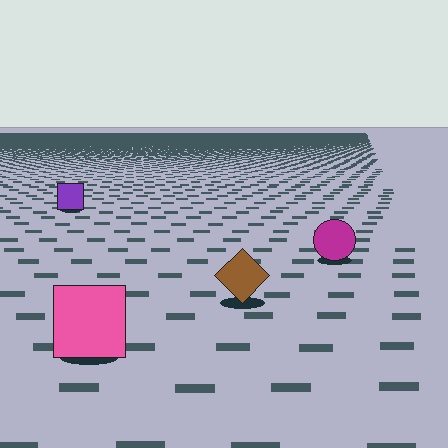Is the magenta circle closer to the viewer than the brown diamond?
No. The brown diamond is closer — you can tell from the texture gradient: the ground texture is coarser near it.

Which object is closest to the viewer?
The pink square is closest. The texture marks near it are larger and more spread out.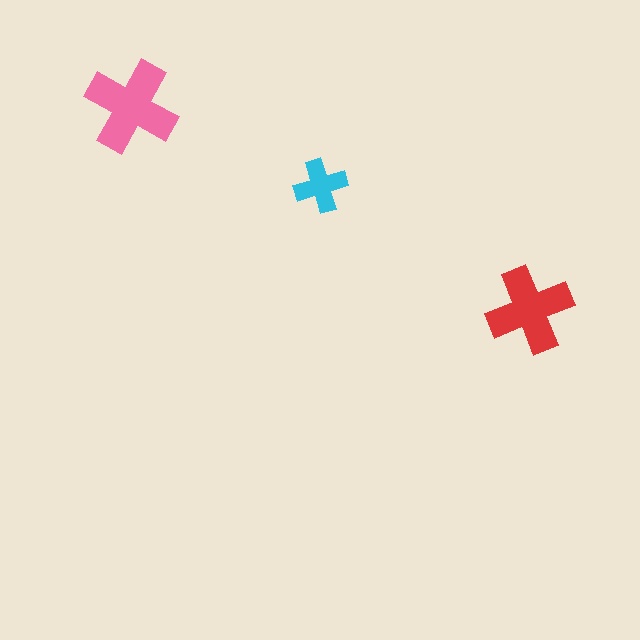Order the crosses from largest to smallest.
the pink one, the red one, the cyan one.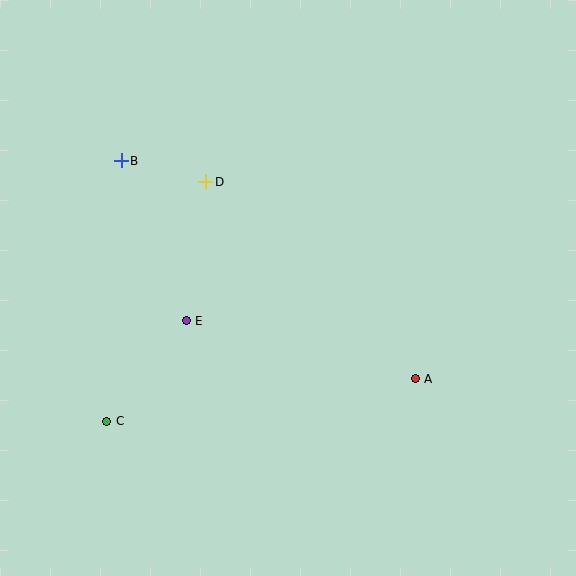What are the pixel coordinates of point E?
Point E is at (186, 321).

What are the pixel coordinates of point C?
Point C is at (107, 421).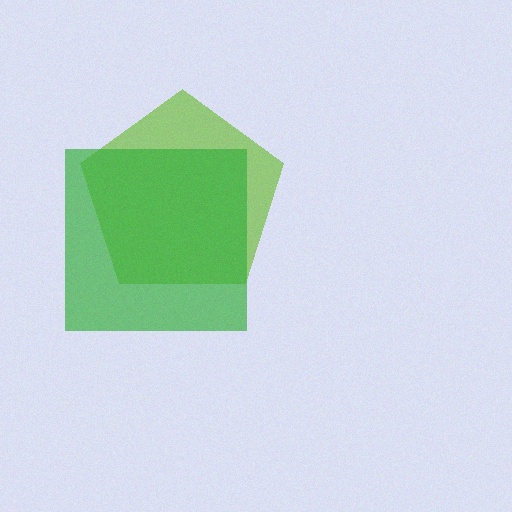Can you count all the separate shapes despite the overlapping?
Yes, there are 2 separate shapes.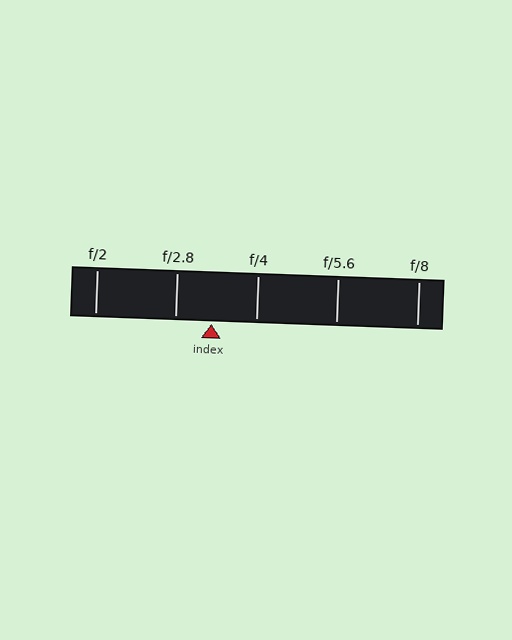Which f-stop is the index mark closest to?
The index mark is closest to f/2.8.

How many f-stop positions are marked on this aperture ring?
There are 5 f-stop positions marked.